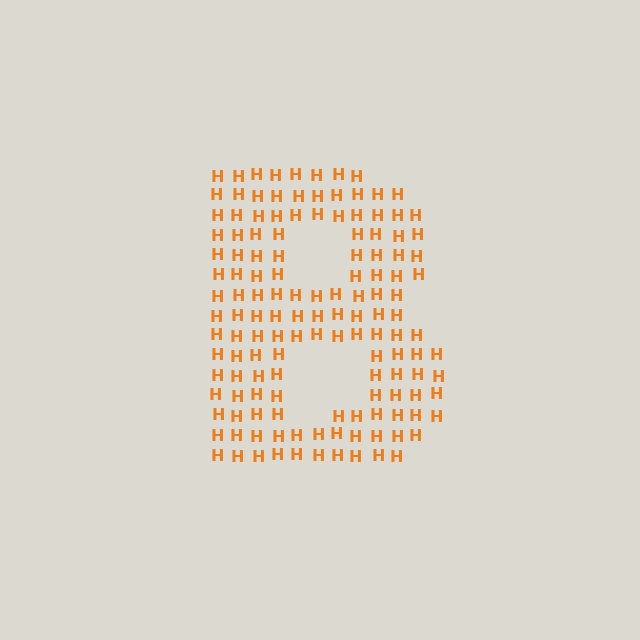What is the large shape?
The large shape is the letter B.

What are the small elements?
The small elements are letter H's.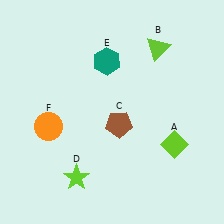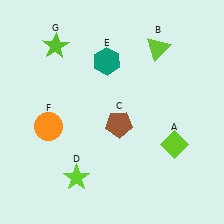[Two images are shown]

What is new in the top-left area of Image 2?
A lime star (G) was added in the top-left area of Image 2.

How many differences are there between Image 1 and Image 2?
There is 1 difference between the two images.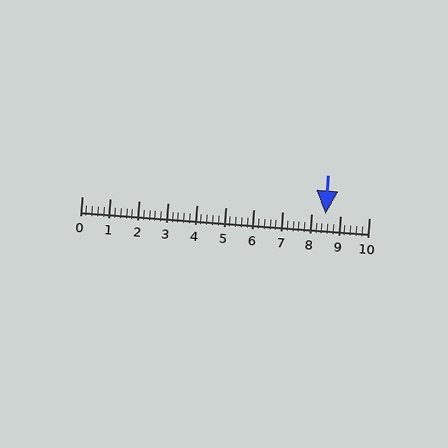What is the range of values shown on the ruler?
The ruler shows values from 0 to 10.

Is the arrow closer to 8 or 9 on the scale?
The arrow is closer to 9.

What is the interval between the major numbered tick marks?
The major tick marks are spaced 1 units apart.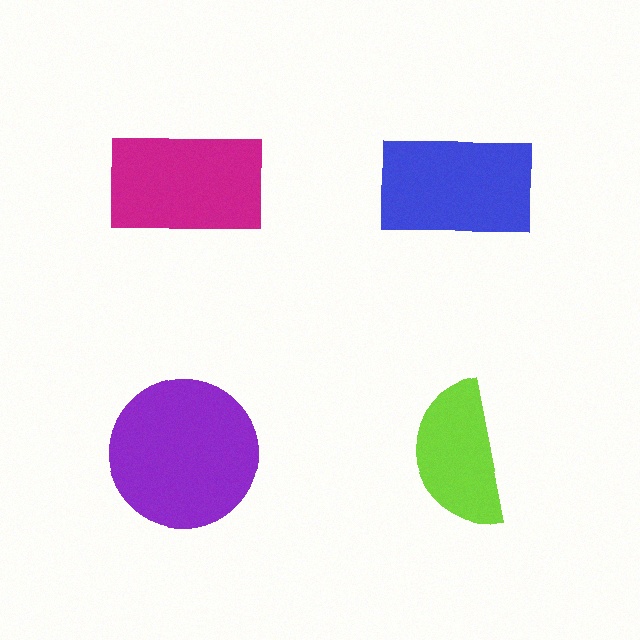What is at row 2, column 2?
A lime semicircle.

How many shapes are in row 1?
2 shapes.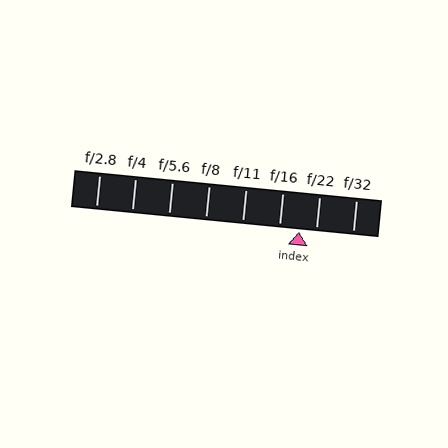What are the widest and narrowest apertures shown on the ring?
The widest aperture shown is f/2.8 and the narrowest is f/32.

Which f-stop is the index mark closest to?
The index mark is closest to f/22.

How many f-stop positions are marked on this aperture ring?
There are 8 f-stop positions marked.